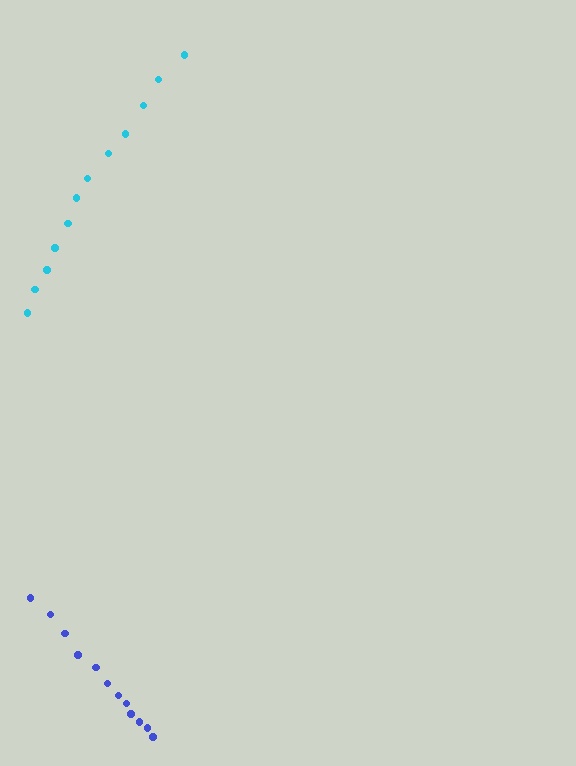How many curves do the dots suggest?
There are 2 distinct paths.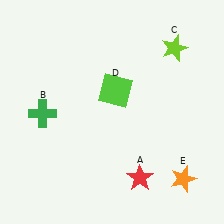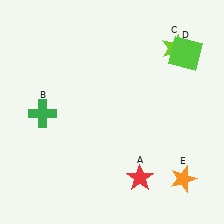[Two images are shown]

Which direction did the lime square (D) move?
The lime square (D) moved right.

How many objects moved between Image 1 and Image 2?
1 object moved between the two images.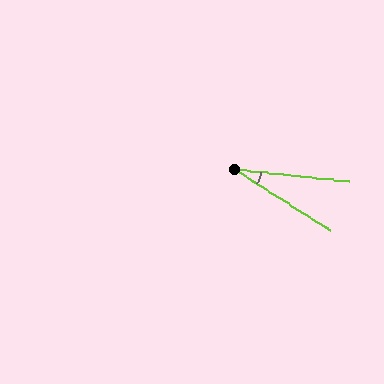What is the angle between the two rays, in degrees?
Approximately 26 degrees.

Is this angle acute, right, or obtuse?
It is acute.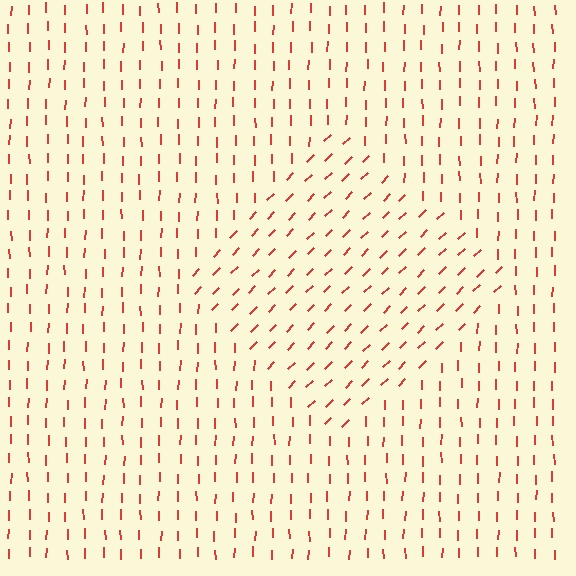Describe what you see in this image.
The image is filled with small red line segments. A diamond region in the image has lines oriented differently from the surrounding lines, creating a visible texture boundary.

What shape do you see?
I see a diamond.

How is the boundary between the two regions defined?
The boundary is defined purely by a change in line orientation (approximately 45 degrees difference). All lines are the same color and thickness.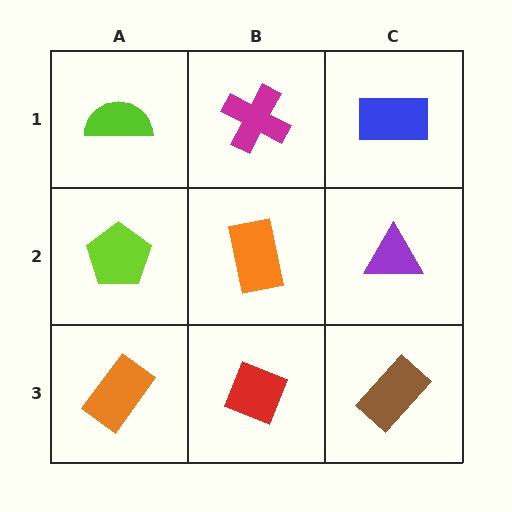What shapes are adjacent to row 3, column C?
A purple triangle (row 2, column C), a red diamond (row 3, column B).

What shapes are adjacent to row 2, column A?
A lime semicircle (row 1, column A), an orange rectangle (row 3, column A), an orange rectangle (row 2, column B).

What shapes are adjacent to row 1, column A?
A lime pentagon (row 2, column A), a magenta cross (row 1, column B).